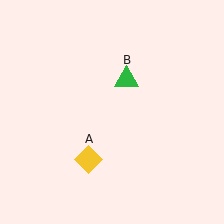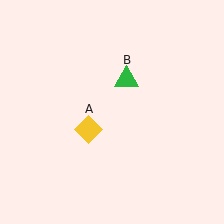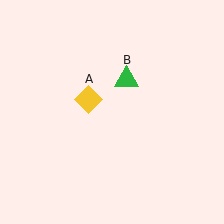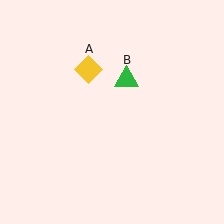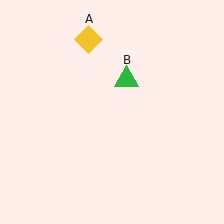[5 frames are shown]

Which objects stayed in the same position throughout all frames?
Green triangle (object B) remained stationary.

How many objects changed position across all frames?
1 object changed position: yellow diamond (object A).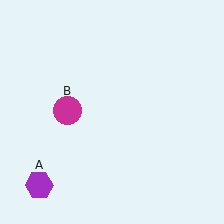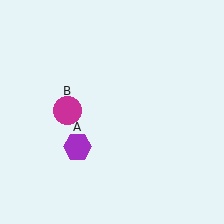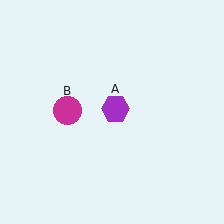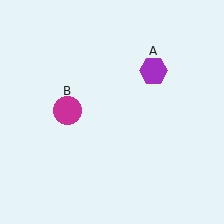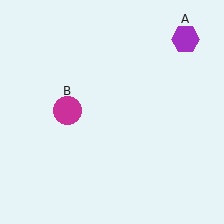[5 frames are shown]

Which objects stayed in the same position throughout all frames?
Magenta circle (object B) remained stationary.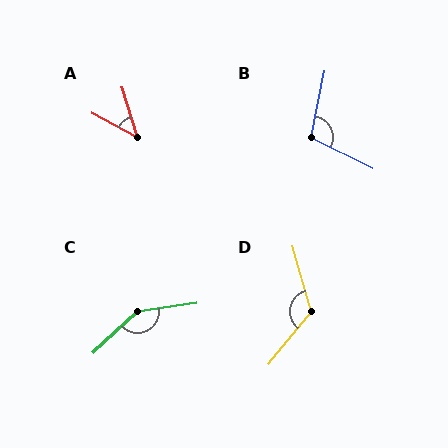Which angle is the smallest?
A, at approximately 45 degrees.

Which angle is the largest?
C, at approximately 146 degrees.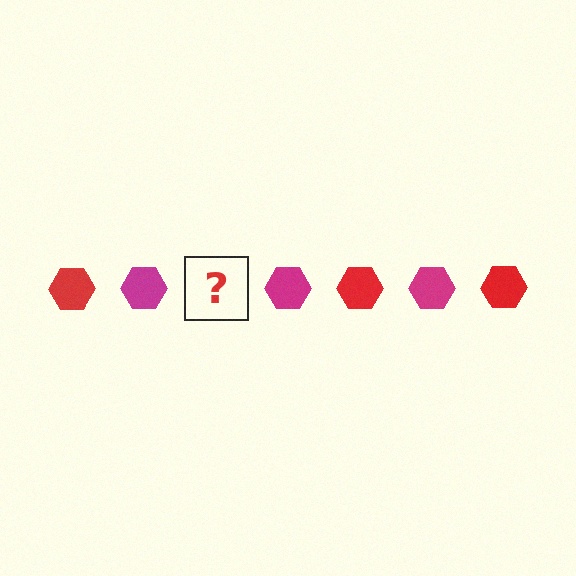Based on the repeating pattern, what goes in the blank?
The blank should be a red hexagon.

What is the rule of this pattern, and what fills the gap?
The rule is that the pattern cycles through red, magenta hexagons. The gap should be filled with a red hexagon.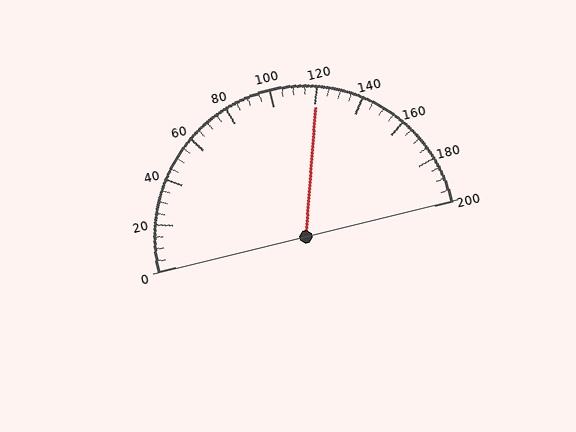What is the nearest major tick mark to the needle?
The nearest major tick mark is 120.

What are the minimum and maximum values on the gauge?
The gauge ranges from 0 to 200.